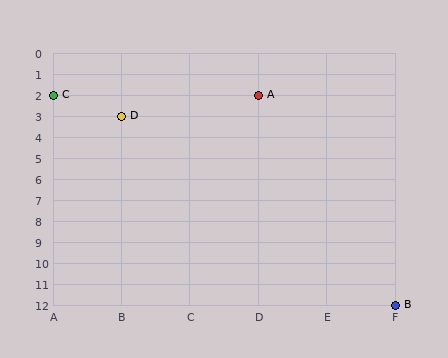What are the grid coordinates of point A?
Point A is at grid coordinates (D, 2).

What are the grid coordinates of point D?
Point D is at grid coordinates (B, 3).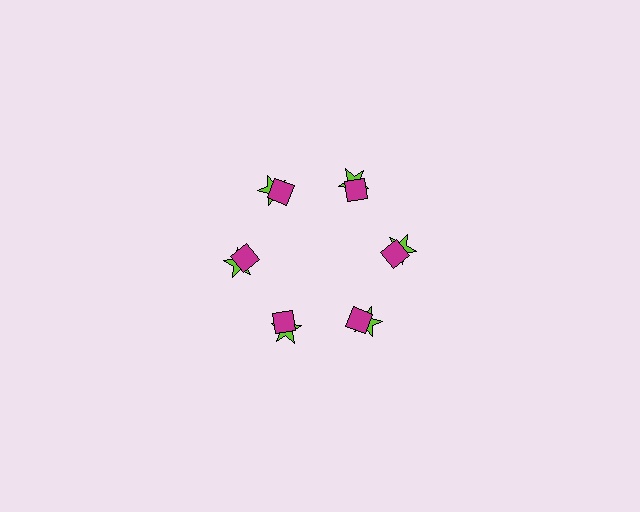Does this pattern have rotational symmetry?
Yes, this pattern has 6-fold rotational symmetry. It looks the same after rotating 60 degrees around the center.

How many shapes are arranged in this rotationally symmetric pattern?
There are 12 shapes, arranged in 6 groups of 2.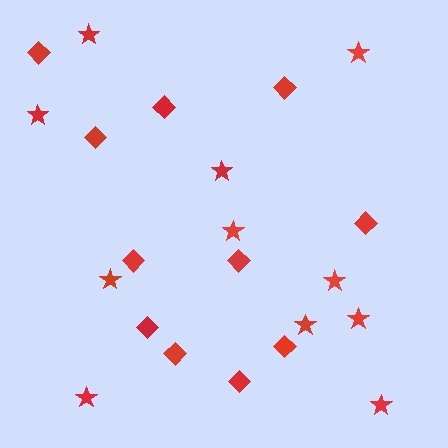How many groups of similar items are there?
There are 2 groups: one group of diamonds (11) and one group of stars (11).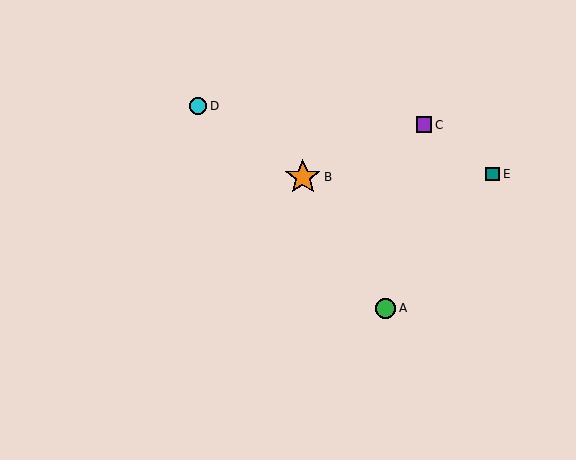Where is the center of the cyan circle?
The center of the cyan circle is at (198, 106).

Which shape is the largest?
The orange star (labeled B) is the largest.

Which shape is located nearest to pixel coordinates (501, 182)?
The teal square (labeled E) at (493, 174) is nearest to that location.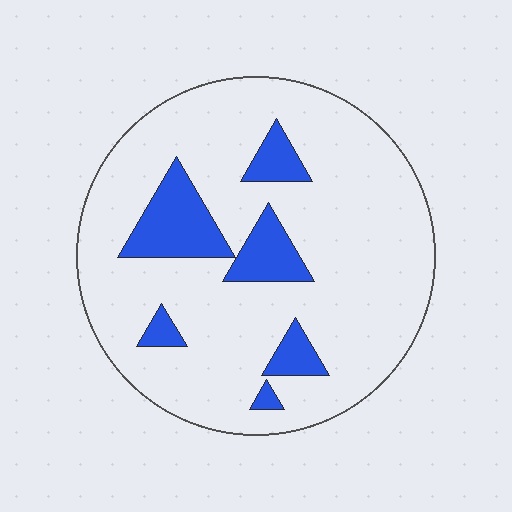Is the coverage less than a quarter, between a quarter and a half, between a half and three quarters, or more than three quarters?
Less than a quarter.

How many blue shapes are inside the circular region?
6.